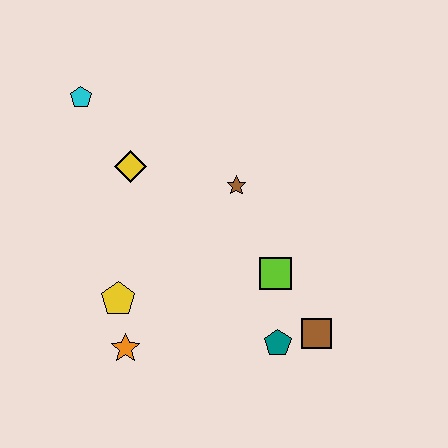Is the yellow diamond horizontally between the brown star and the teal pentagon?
No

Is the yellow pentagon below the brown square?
No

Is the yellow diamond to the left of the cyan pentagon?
No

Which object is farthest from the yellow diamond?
The brown square is farthest from the yellow diamond.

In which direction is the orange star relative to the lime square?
The orange star is to the left of the lime square.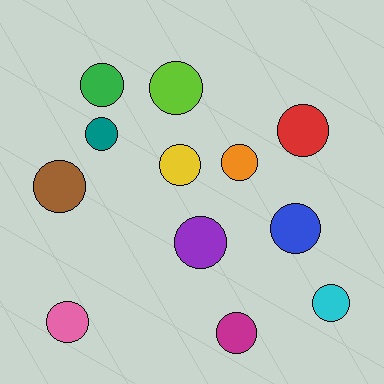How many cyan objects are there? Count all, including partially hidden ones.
There is 1 cyan object.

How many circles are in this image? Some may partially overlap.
There are 12 circles.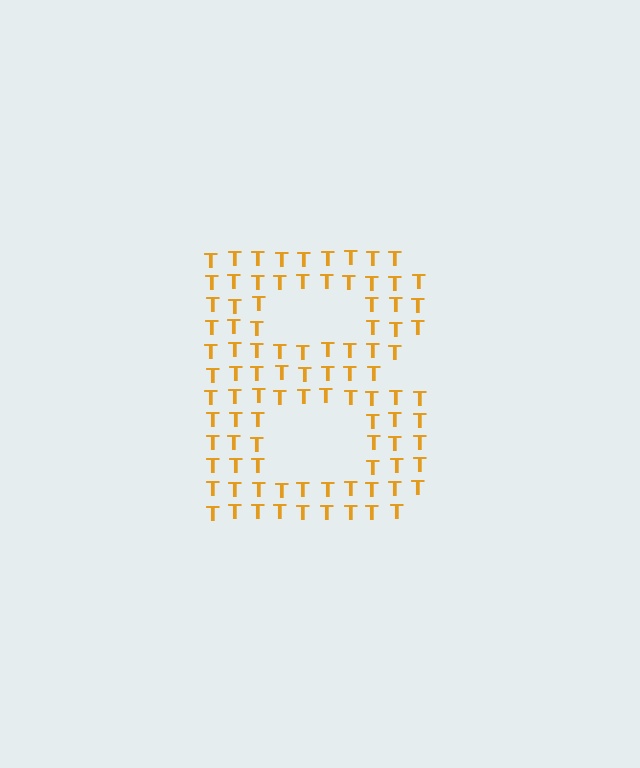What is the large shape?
The large shape is the letter B.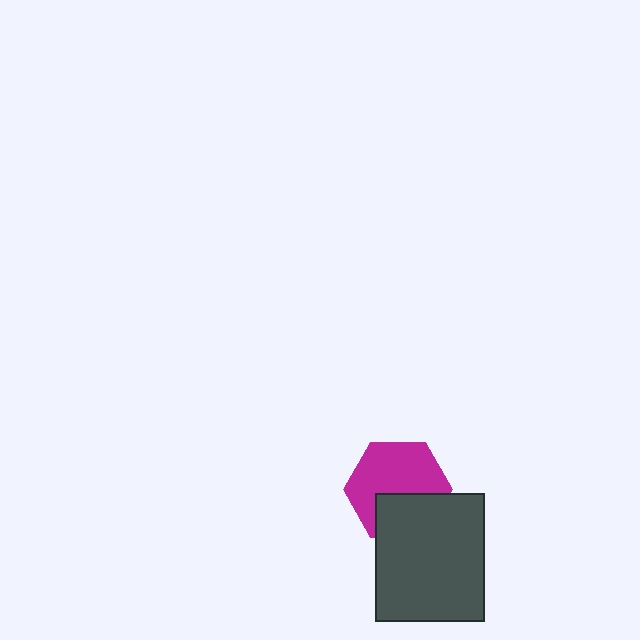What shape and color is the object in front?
The object in front is a dark gray rectangle.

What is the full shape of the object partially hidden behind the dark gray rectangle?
The partially hidden object is a magenta hexagon.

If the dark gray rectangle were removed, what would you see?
You would see the complete magenta hexagon.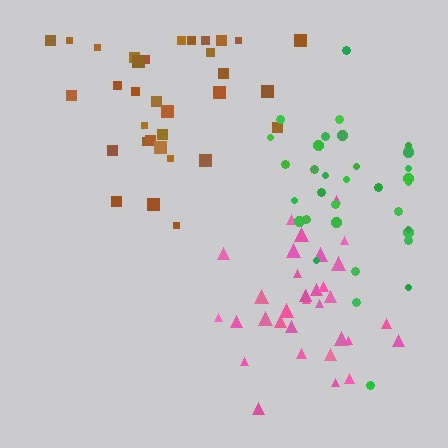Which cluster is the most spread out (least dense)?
Brown.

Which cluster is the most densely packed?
Pink.